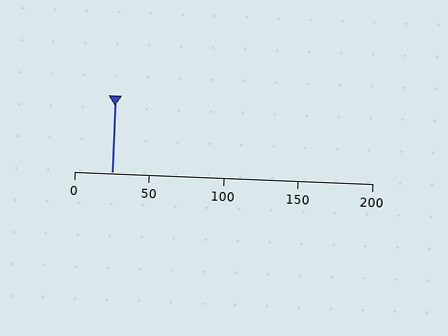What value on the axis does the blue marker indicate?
The marker indicates approximately 25.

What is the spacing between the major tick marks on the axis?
The major ticks are spaced 50 apart.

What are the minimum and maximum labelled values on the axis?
The axis runs from 0 to 200.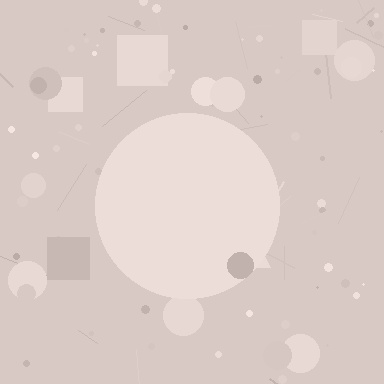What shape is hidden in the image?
A circle is hidden in the image.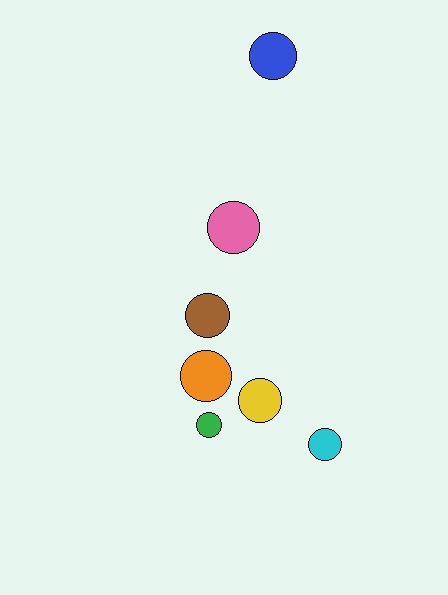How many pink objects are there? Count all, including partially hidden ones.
There is 1 pink object.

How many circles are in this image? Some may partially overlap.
There are 7 circles.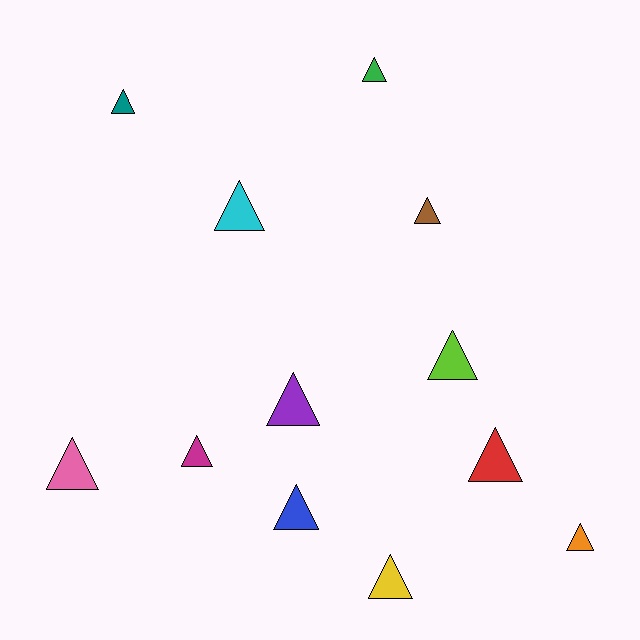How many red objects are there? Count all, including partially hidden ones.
There is 1 red object.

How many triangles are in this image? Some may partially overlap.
There are 12 triangles.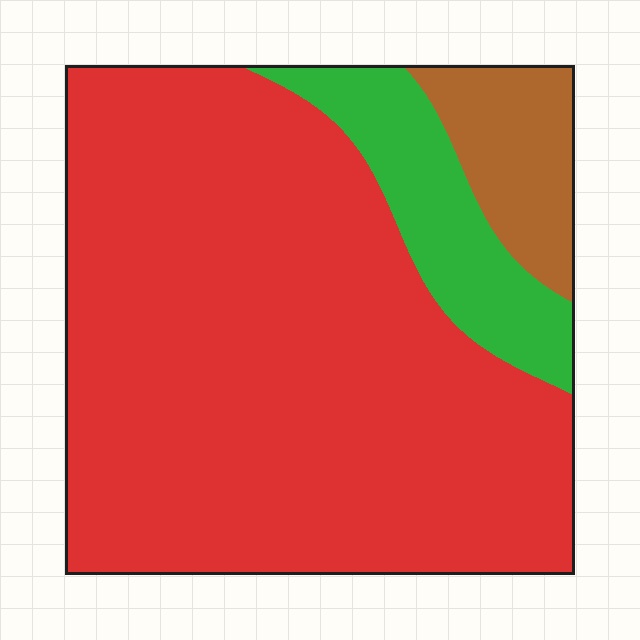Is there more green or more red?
Red.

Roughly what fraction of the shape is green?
Green covers 13% of the shape.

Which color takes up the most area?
Red, at roughly 80%.